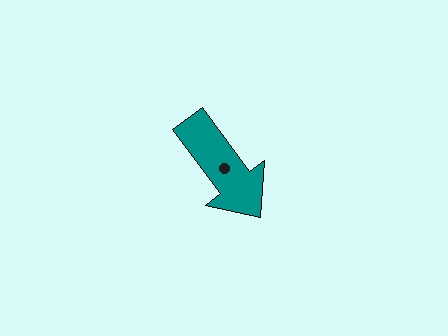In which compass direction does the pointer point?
Southeast.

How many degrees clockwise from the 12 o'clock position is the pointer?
Approximately 143 degrees.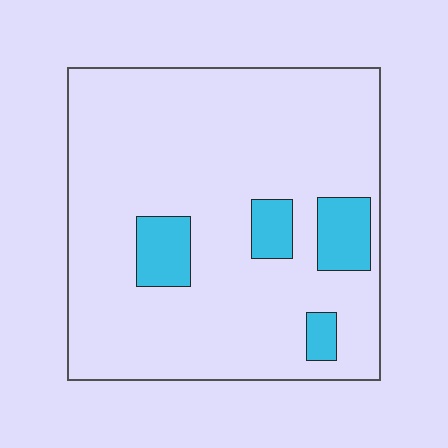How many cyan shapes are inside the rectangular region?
4.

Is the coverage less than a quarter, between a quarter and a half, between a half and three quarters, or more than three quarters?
Less than a quarter.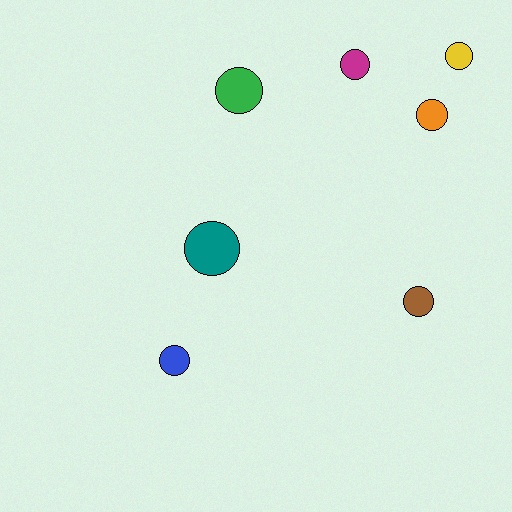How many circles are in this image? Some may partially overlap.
There are 7 circles.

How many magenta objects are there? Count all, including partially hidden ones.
There is 1 magenta object.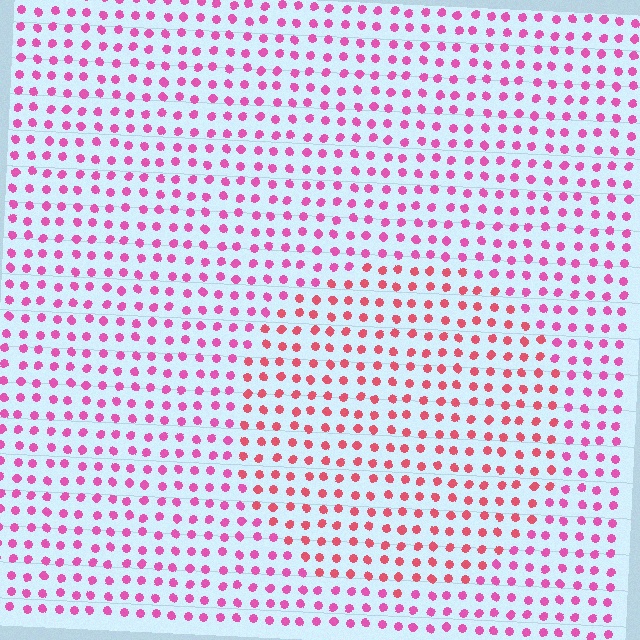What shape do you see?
I see a circle.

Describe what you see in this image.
The image is filled with small pink elements in a uniform arrangement. A circle-shaped region is visible where the elements are tinted to a slightly different hue, forming a subtle color boundary.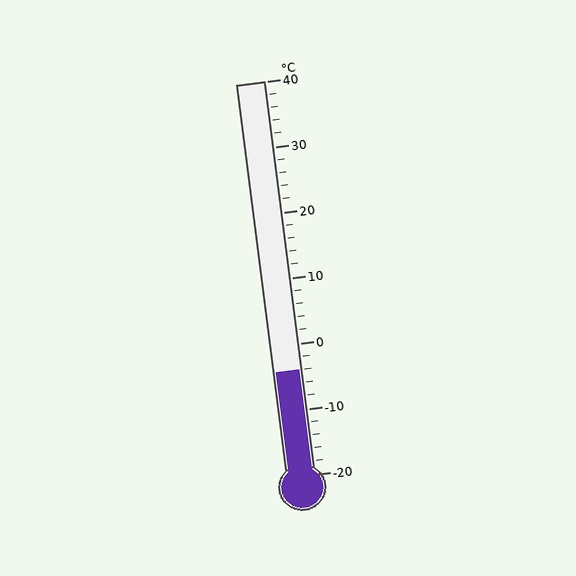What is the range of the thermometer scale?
The thermometer scale ranges from -20°C to 40°C.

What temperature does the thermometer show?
The thermometer shows approximately -4°C.